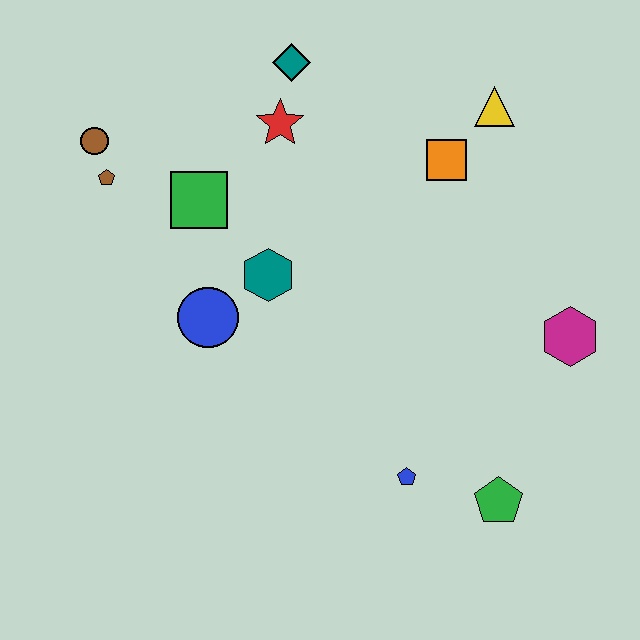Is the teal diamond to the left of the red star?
No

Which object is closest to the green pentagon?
The blue pentagon is closest to the green pentagon.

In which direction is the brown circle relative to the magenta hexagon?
The brown circle is to the left of the magenta hexagon.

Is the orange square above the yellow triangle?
No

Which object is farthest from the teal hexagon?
The green pentagon is farthest from the teal hexagon.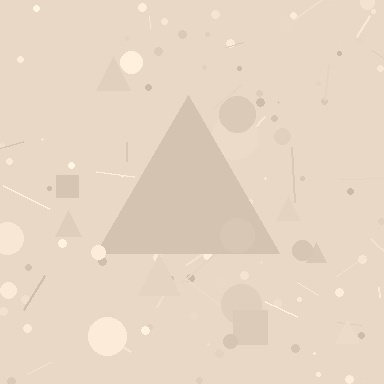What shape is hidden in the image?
A triangle is hidden in the image.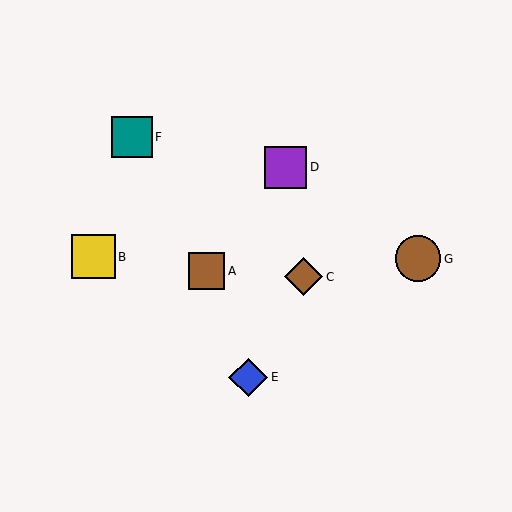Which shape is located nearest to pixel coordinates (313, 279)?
The brown diamond (labeled C) at (304, 277) is nearest to that location.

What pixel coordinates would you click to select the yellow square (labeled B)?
Click at (94, 257) to select the yellow square B.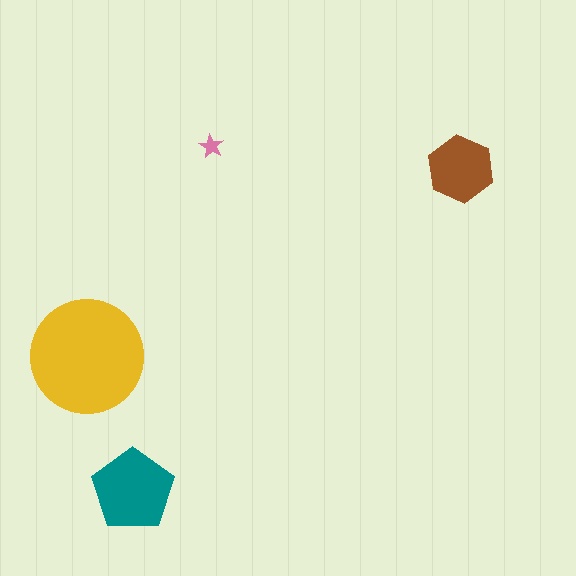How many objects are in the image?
There are 4 objects in the image.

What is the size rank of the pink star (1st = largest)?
4th.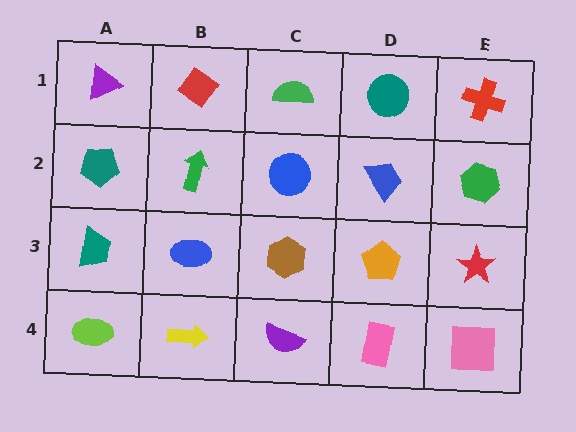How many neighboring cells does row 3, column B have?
4.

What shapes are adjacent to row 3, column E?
A green hexagon (row 2, column E), a pink square (row 4, column E), an orange pentagon (row 3, column D).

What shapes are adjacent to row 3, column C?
A blue circle (row 2, column C), a purple semicircle (row 4, column C), a blue ellipse (row 3, column B), an orange pentagon (row 3, column D).